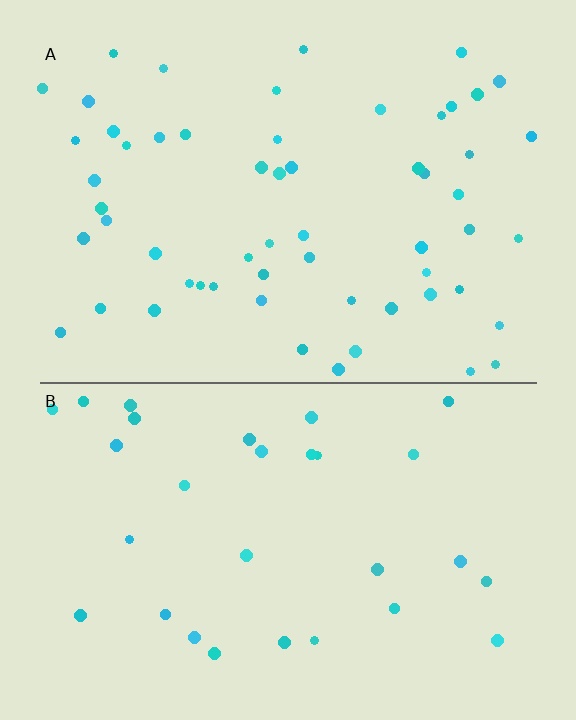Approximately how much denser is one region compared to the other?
Approximately 1.9× — region A over region B.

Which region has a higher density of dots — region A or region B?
A (the top).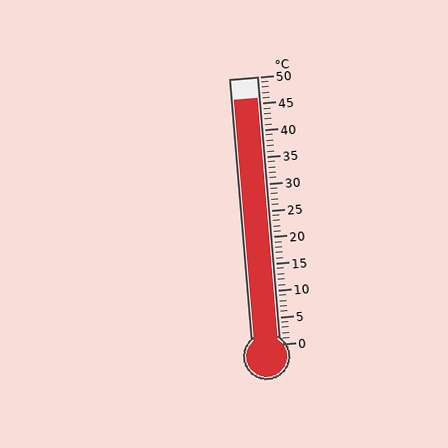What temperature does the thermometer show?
The thermometer shows approximately 46°C.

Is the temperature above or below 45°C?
The temperature is above 45°C.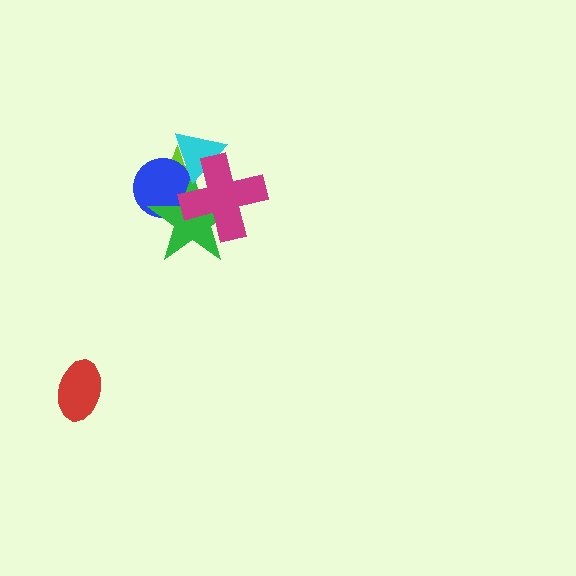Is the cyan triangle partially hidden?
Yes, it is partially covered by another shape.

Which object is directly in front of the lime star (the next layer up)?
The blue circle is directly in front of the lime star.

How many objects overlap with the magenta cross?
4 objects overlap with the magenta cross.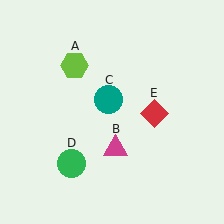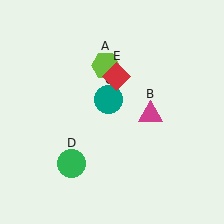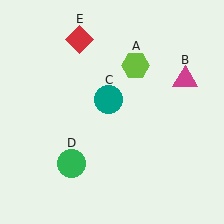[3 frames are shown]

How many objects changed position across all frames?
3 objects changed position: lime hexagon (object A), magenta triangle (object B), red diamond (object E).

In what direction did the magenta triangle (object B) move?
The magenta triangle (object B) moved up and to the right.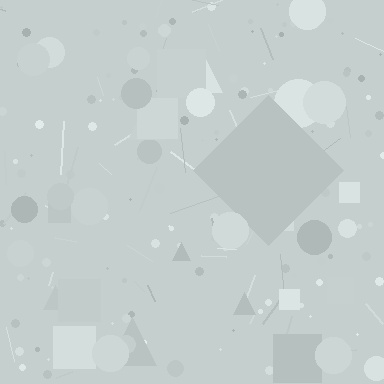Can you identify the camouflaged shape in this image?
The camouflaged shape is a diamond.